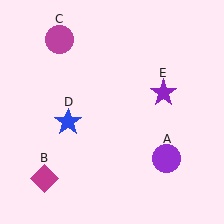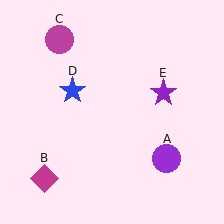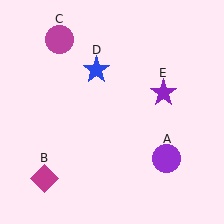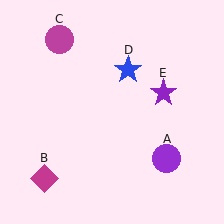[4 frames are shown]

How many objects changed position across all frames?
1 object changed position: blue star (object D).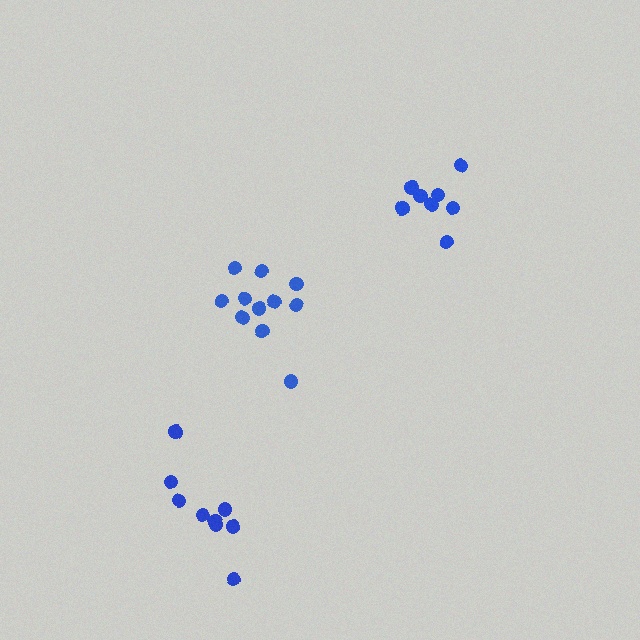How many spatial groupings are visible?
There are 3 spatial groupings.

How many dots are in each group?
Group 1: 9 dots, Group 2: 8 dots, Group 3: 11 dots (28 total).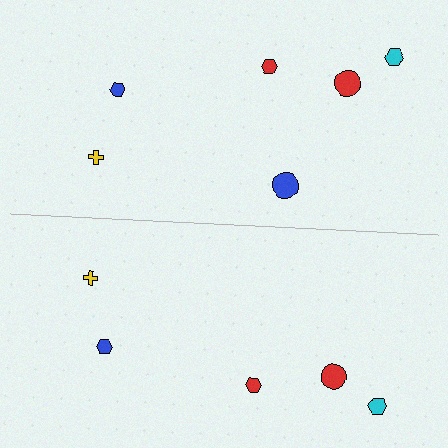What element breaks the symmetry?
A blue circle is missing from the bottom side.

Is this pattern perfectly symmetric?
No, the pattern is not perfectly symmetric. A blue circle is missing from the bottom side.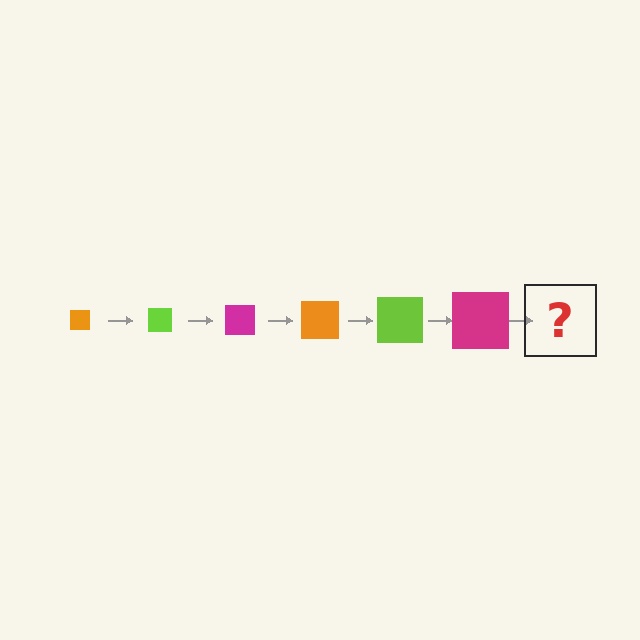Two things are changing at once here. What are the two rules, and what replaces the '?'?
The two rules are that the square grows larger each step and the color cycles through orange, lime, and magenta. The '?' should be an orange square, larger than the previous one.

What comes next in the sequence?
The next element should be an orange square, larger than the previous one.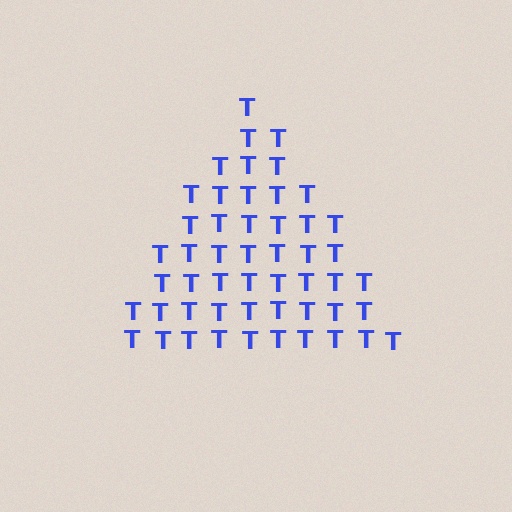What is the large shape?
The large shape is a triangle.